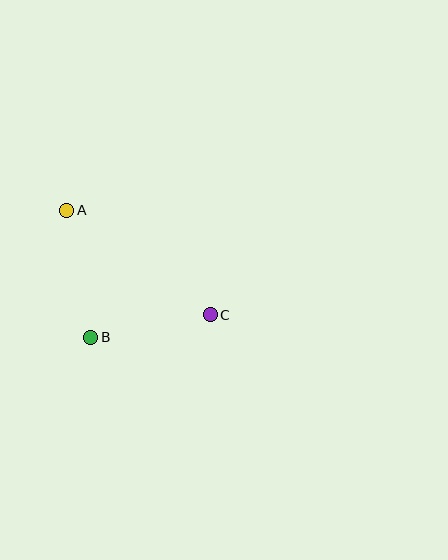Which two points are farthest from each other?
Points A and C are farthest from each other.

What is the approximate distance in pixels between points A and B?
The distance between A and B is approximately 130 pixels.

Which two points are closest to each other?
Points B and C are closest to each other.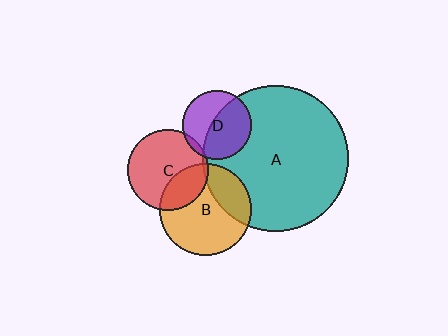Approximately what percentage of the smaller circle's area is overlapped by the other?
Approximately 5%.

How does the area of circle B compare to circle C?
Approximately 1.3 times.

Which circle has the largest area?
Circle A (teal).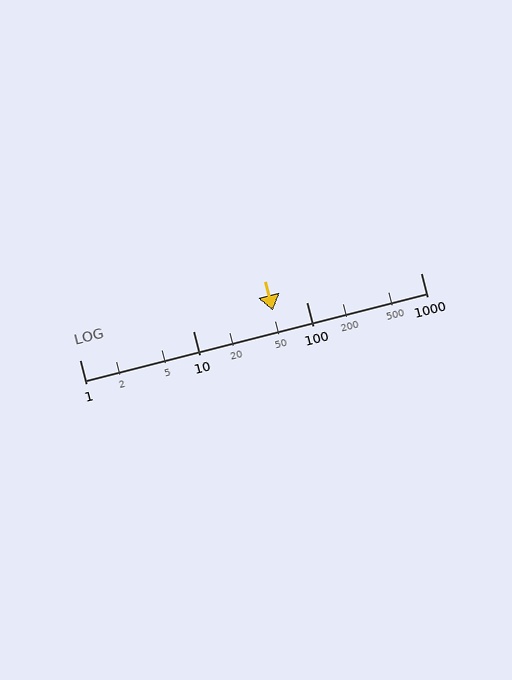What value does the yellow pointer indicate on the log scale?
The pointer indicates approximately 50.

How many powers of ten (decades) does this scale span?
The scale spans 3 decades, from 1 to 1000.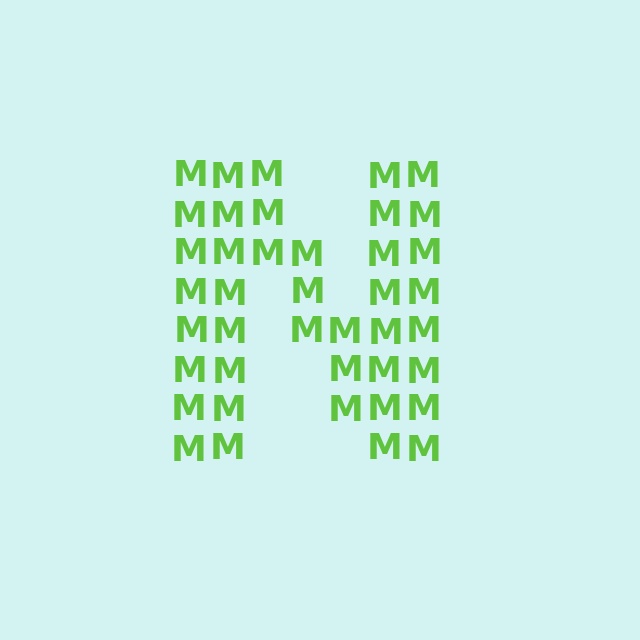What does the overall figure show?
The overall figure shows the letter N.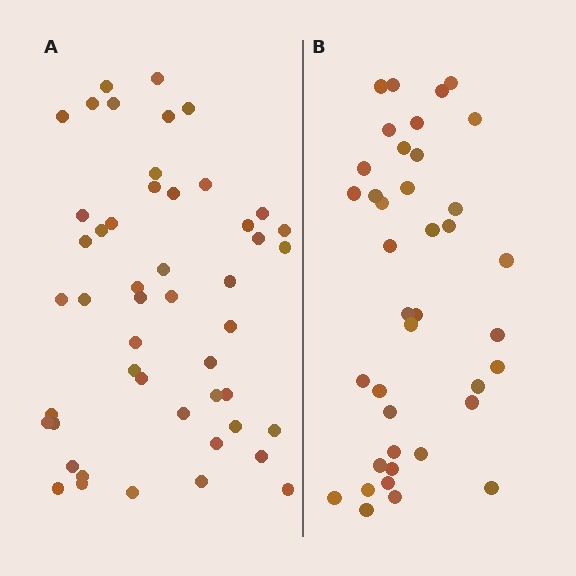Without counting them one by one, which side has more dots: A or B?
Region A (the left region) has more dots.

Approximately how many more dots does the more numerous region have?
Region A has roughly 10 or so more dots than region B.